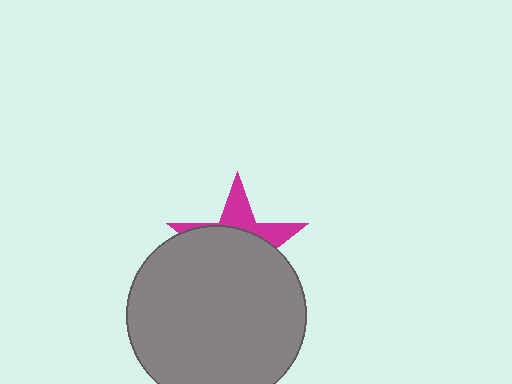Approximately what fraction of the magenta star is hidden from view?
Roughly 68% of the magenta star is hidden behind the gray circle.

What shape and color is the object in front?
The object in front is a gray circle.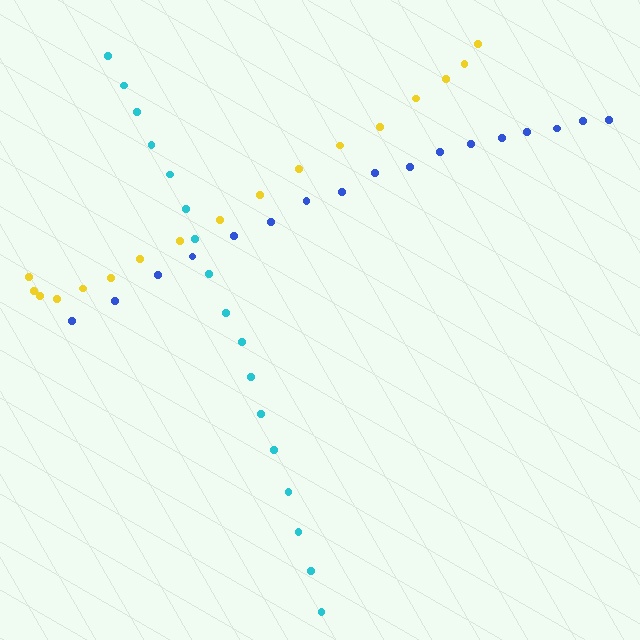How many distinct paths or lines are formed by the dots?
There are 3 distinct paths.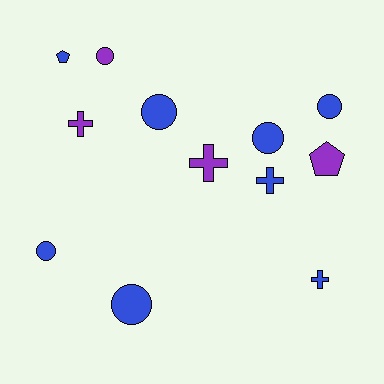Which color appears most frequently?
Blue, with 8 objects.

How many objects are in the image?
There are 12 objects.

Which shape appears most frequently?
Circle, with 6 objects.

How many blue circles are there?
There are 5 blue circles.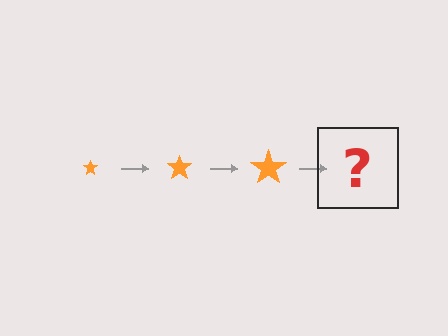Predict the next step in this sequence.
The next step is an orange star, larger than the previous one.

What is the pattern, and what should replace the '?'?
The pattern is that the star gets progressively larger each step. The '?' should be an orange star, larger than the previous one.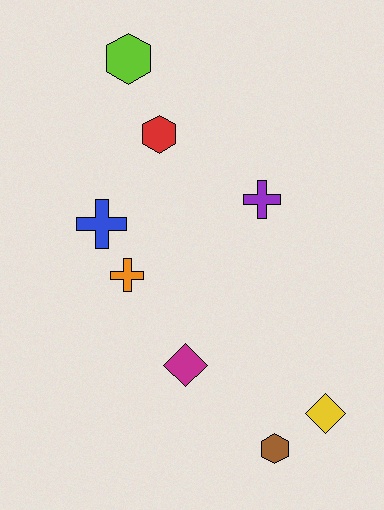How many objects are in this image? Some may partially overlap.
There are 8 objects.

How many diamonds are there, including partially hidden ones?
There are 2 diamonds.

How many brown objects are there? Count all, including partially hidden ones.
There is 1 brown object.